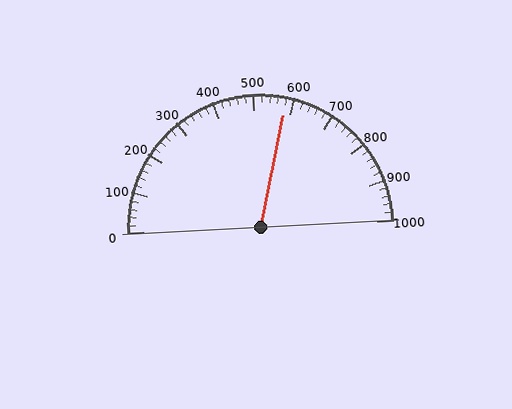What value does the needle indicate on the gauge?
The needle indicates approximately 580.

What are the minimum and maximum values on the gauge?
The gauge ranges from 0 to 1000.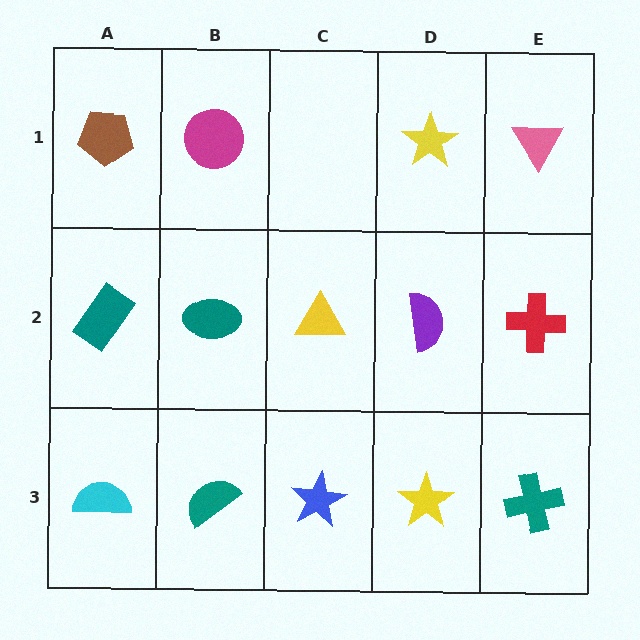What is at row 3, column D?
A yellow star.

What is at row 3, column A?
A cyan semicircle.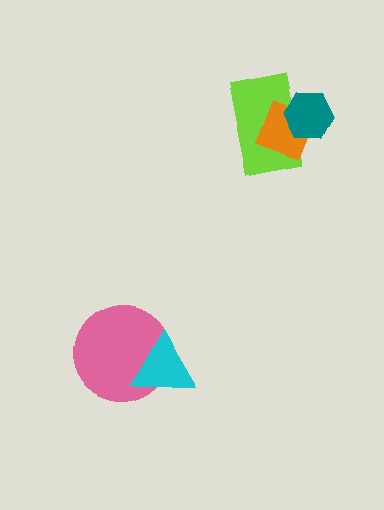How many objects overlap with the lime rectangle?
2 objects overlap with the lime rectangle.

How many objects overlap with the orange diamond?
2 objects overlap with the orange diamond.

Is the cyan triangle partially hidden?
No, no other shape covers it.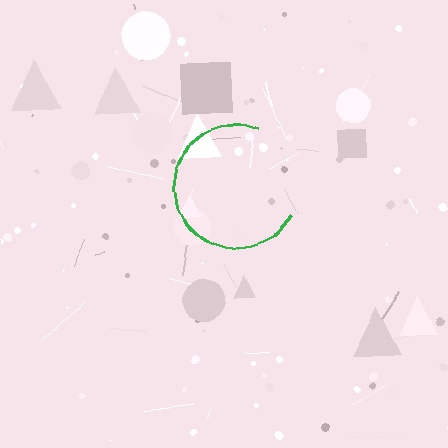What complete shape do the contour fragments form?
The contour fragments form a circle.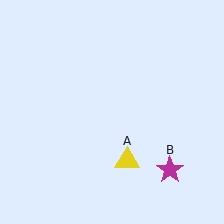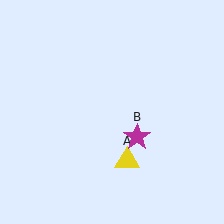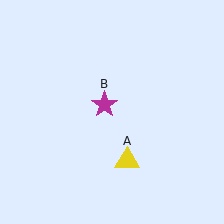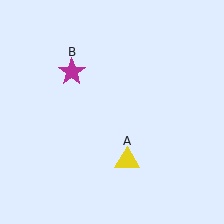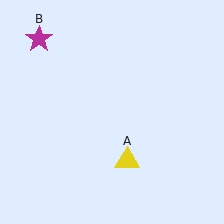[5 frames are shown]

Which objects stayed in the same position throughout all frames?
Yellow triangle (object A) remained stationary.